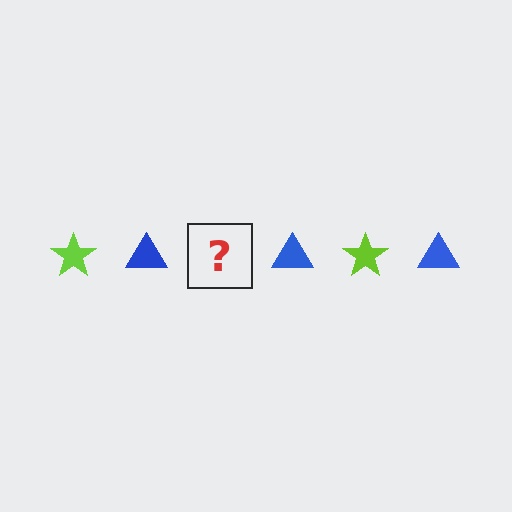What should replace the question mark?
The question mark should be replaced with a lime star.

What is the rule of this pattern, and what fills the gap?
The rule is that the pattern alternates between lime star and blue triangle. The gap should be filled with a lime star.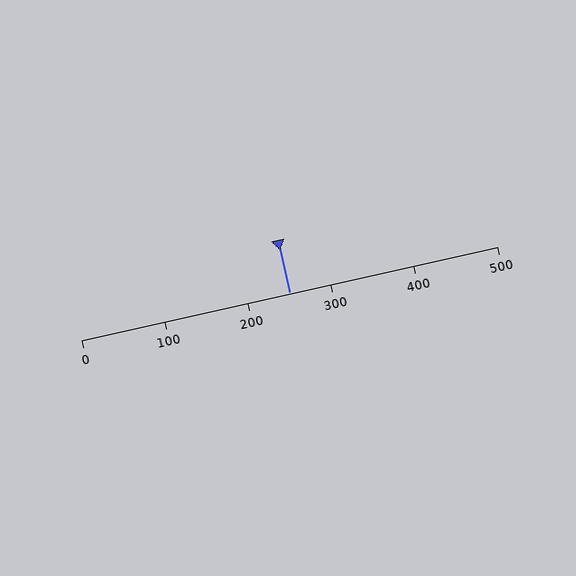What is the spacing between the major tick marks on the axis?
The major ticks are spaced 100 apart.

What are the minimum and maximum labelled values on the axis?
The axis runs from 0 to 500.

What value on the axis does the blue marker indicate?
The marker indicates approximately 250.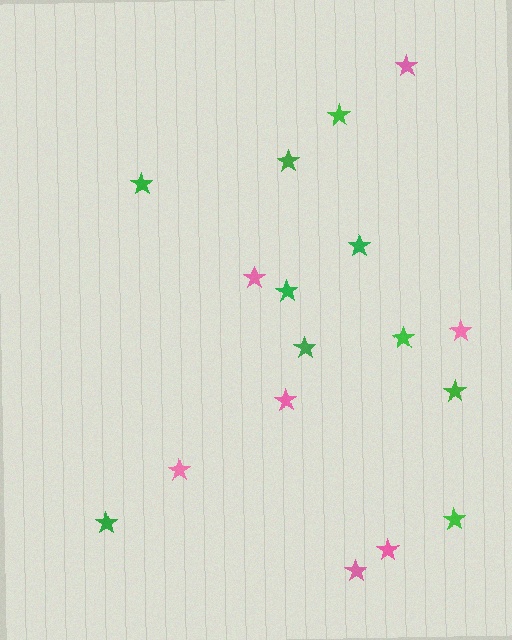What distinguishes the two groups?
There are 2 groups: one group of pink stars (7) and one group of green stars (10).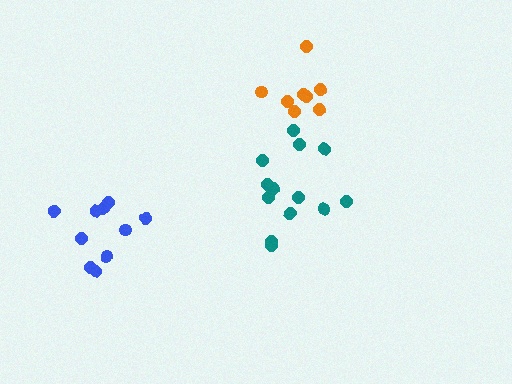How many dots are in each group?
Group 1: 8 dots, Group 2: 13 dots, Group 3: 10 dots (31 total).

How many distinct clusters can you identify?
There are 3 distinct clusters.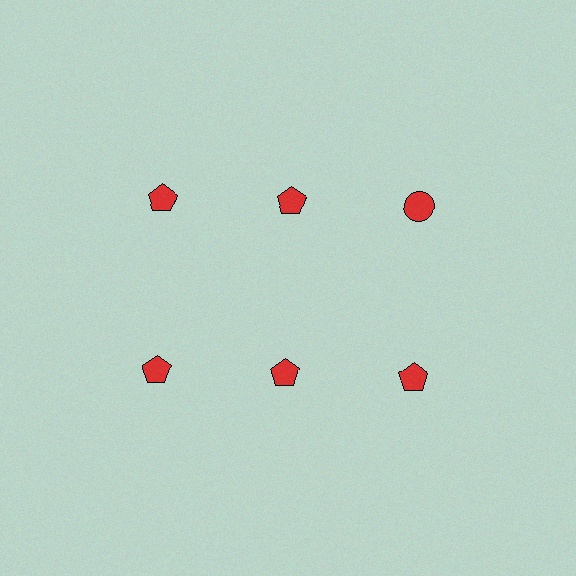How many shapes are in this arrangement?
There are 6 shapes arranged in a grid pattern.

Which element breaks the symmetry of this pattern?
The red circle in the top row, center column breaks the symmetry. All other shapes are red pentagons.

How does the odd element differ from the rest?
It has a different shape: circle instead of pentagon.